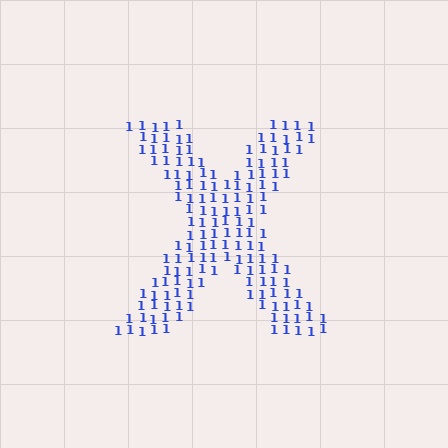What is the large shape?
The large shape is the letter X.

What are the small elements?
The small elements are digit 1's.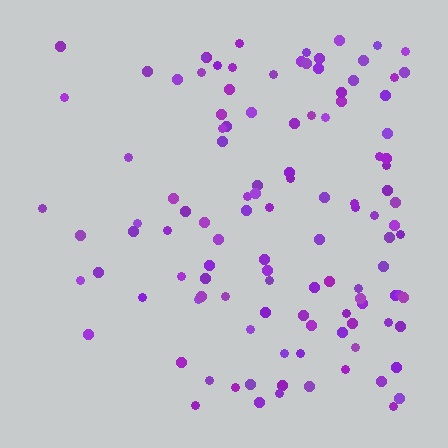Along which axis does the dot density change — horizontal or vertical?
Horizontal.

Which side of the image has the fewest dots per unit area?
The left.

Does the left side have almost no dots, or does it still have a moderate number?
Still a moderate number, just noticeably fewer than the right.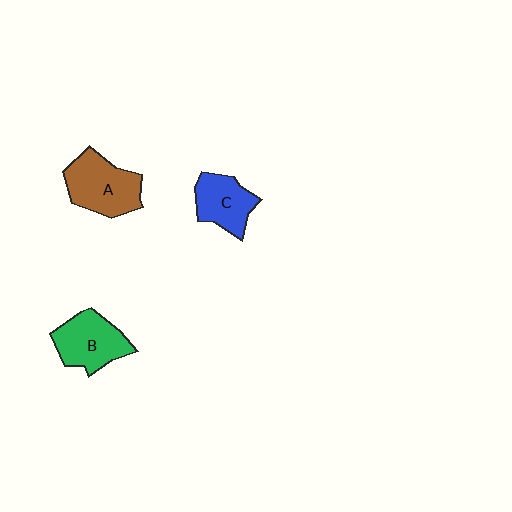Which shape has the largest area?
Shape A (brown).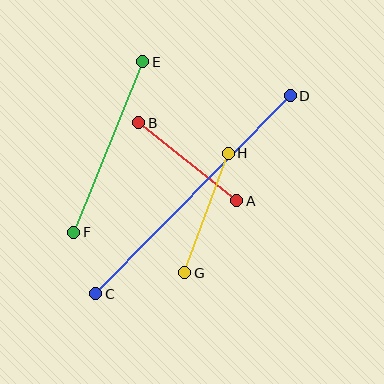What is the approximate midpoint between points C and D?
The midpoint is at approximately (193, 195) pixels.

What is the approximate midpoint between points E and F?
The midpoint is at approximately (108, 147) pixels.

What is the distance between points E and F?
The distance is approximately 184 pixels.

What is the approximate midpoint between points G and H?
The midpoint is at approximately (206, 213) pixels.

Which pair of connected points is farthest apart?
Points C and D are farthest apart.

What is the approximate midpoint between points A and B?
The midpoint is at approximately (188, 162) pixels.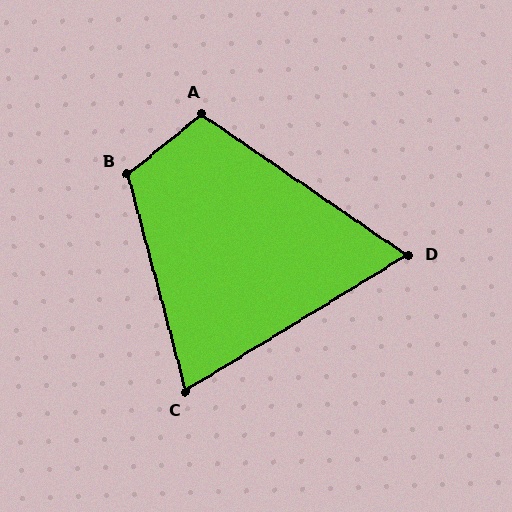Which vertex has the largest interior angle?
B, at approximately 114 degrees.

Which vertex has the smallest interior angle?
D, at approximately 66 degrees.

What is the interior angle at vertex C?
Approximately 74 degrees (acute).